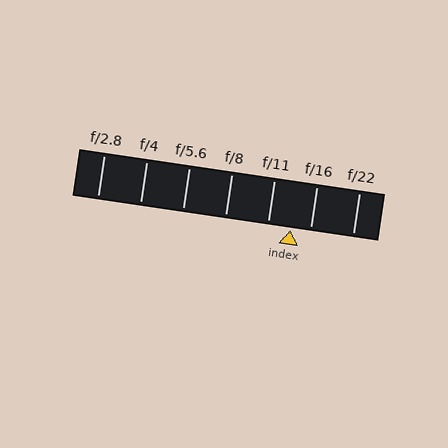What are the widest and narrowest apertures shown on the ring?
The widest aperture shown is f/2.8 and the narrowest is f/22.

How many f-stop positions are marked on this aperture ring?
There are 7 f-stop positions marked.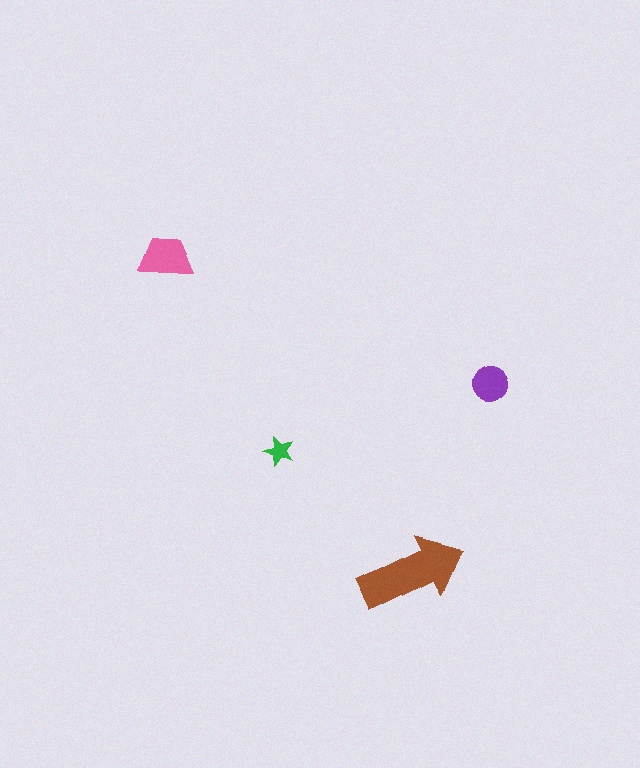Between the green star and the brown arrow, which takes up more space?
The brown arrow.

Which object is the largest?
The brown arrow.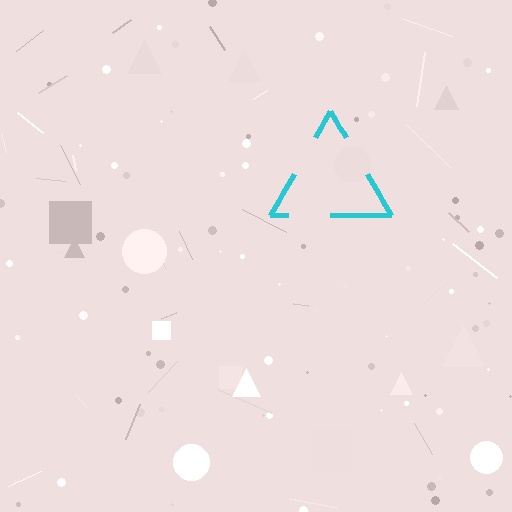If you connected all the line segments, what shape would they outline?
They would outline a triangle.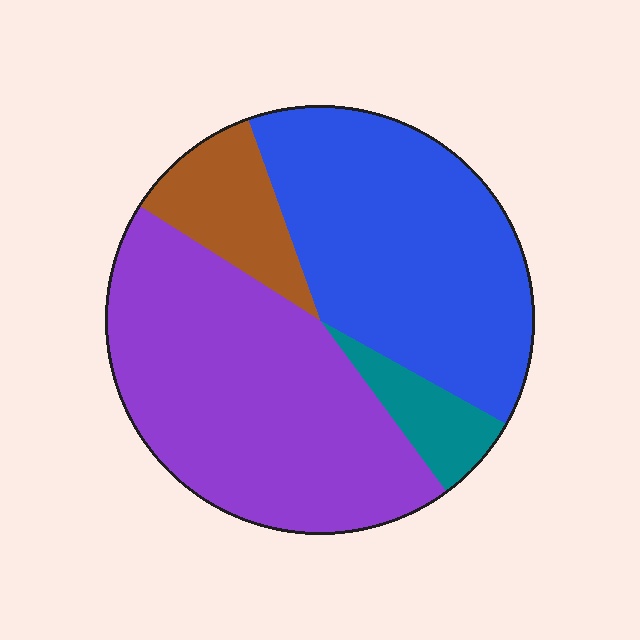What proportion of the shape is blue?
Blue covers about 40% of the shape.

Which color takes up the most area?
Purple, at roughly 45%.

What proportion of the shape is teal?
Teal takes up less than a quarter of the shape.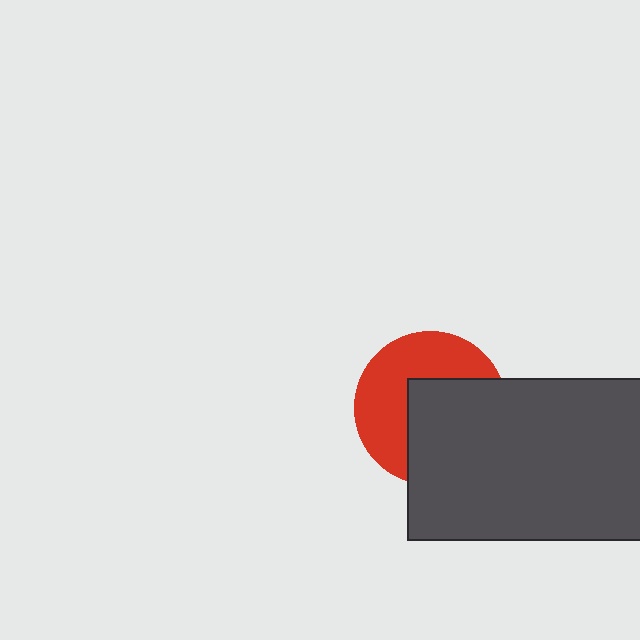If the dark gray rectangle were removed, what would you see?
You would see the complete red circle.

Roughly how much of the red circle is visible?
About half of it is visible (roughly 49%).